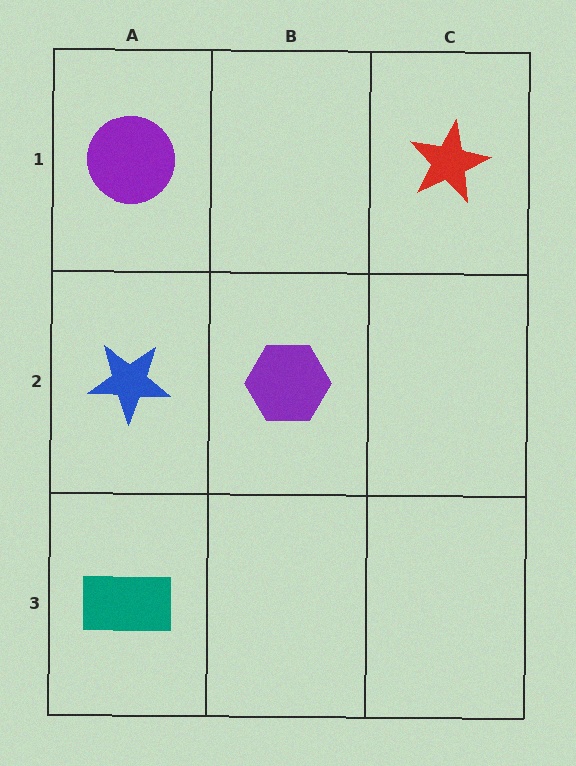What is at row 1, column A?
A purple circle.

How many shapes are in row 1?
2 shapes.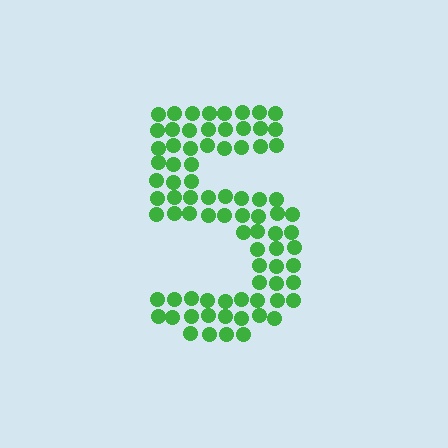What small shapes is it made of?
It is made of small circles.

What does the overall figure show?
The overall figure shows the digit 5.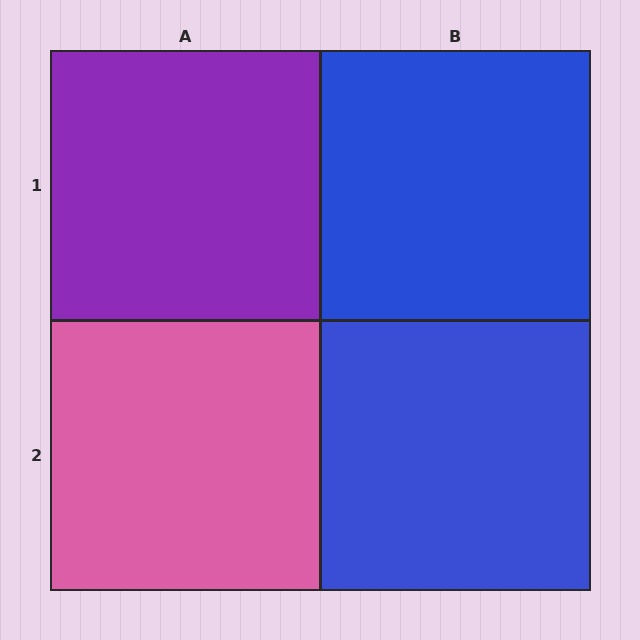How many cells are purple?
1 cell is purple.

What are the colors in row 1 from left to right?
Purple, blue.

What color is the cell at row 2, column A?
Pink.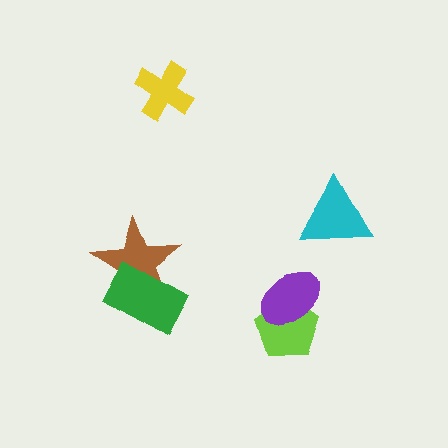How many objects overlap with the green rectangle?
1 object overlaps with the green rectangle.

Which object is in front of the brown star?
The green rectangle is in front of the brown star.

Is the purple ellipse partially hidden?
No, no other shape covers it.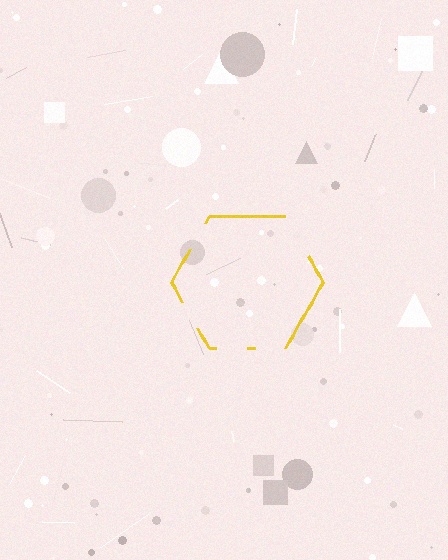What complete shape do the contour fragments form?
The contour fragments form a hexagon.